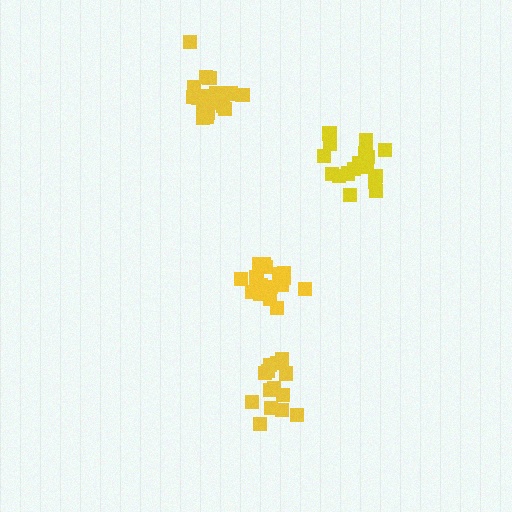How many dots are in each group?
Group 1: 18 dots, Group 2: 19 dots, Group 3: 19 dots, Group 4: 15 dots (71 total).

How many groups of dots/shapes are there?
There are 4 groups.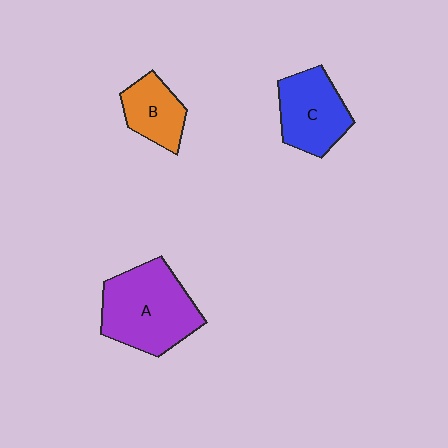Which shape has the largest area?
Shape A (purple).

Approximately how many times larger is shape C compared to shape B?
Approximately 1.4 times.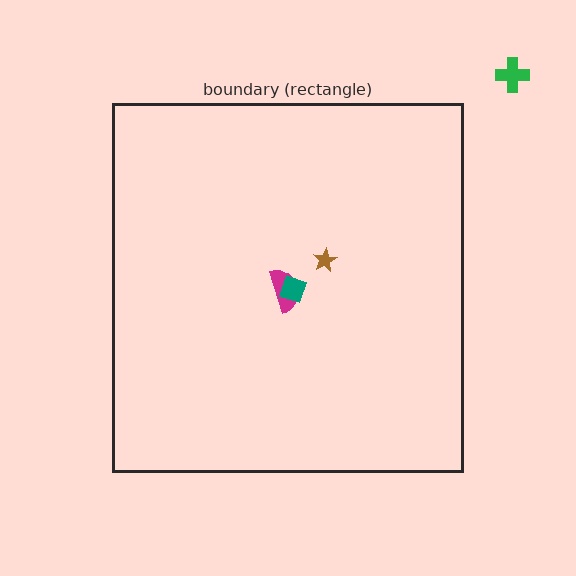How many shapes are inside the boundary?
3 inside, 1 outside.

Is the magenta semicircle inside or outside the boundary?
Inside.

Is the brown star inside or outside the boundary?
Inside.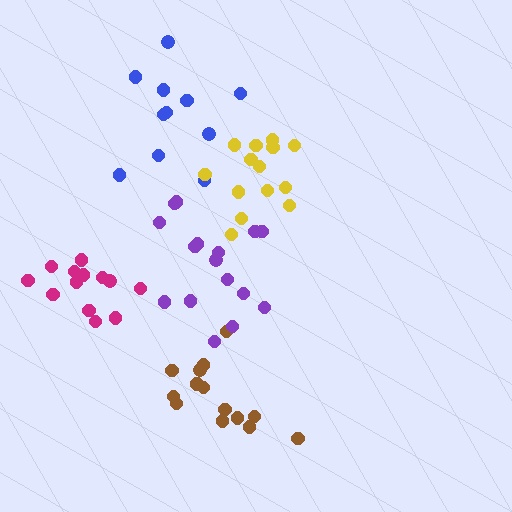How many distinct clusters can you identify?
There are 5 distinct clusters.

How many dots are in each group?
Group 1: 15 dots, Group 2: 16 dots, Group 3: 11 dots, Group 4: 14 dots, Group 5: 13 dots (69 total).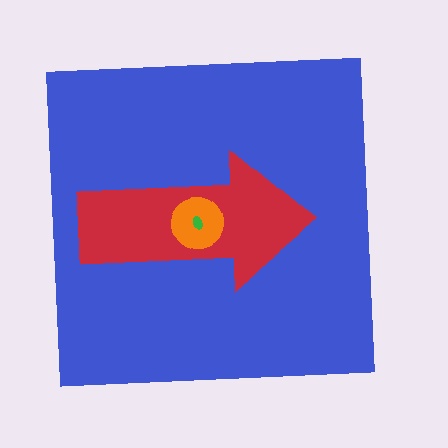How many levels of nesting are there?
4.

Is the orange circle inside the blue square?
Yes.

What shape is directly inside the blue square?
The red arrow.